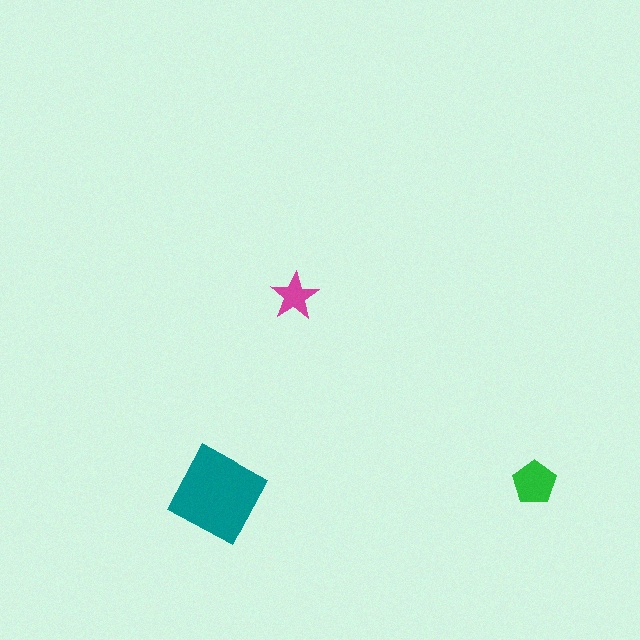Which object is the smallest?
The magenta star.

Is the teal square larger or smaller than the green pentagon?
Larger.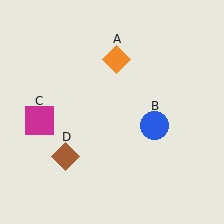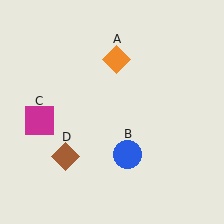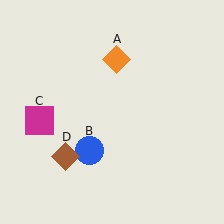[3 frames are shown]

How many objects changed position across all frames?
1 object changed position: blue circle (object B).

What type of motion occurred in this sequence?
The blue circle (object B) rotated clockwise around the center of the scene.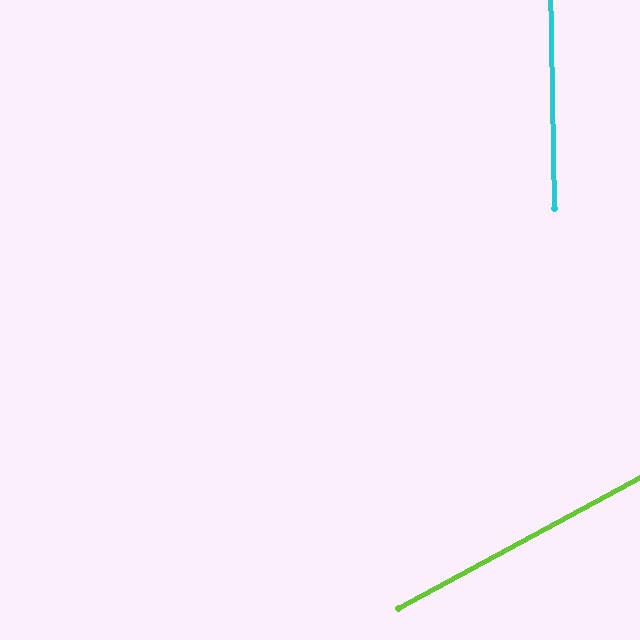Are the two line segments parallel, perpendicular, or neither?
Neither parallel nor perpendicular — they differ by about 62°.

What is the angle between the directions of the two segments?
Approximately 62 degrees.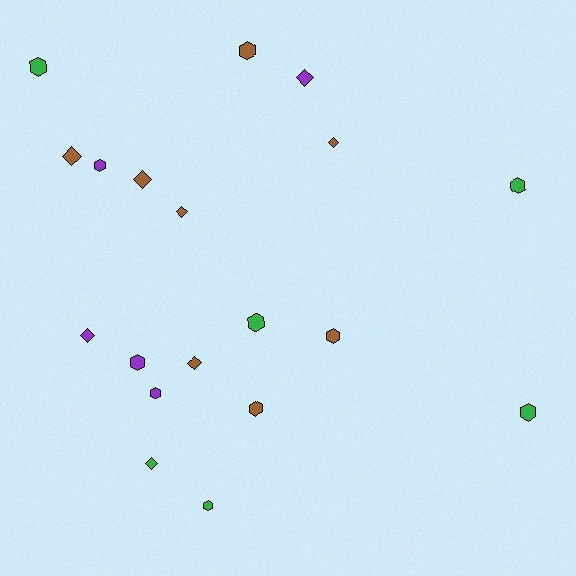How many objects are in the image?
There are 19 objects.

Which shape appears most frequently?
Hexagon, with 11 objects.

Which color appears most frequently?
Brown, with 8 objects.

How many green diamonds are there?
There is 1 green diamond.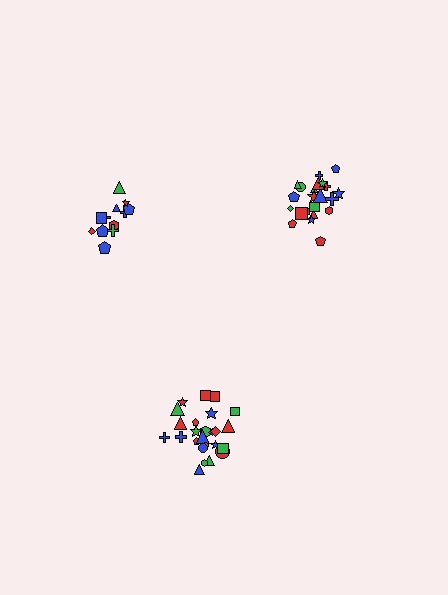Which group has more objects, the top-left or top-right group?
The top-right group.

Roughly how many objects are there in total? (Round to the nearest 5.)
Roughly 60 objects in total.